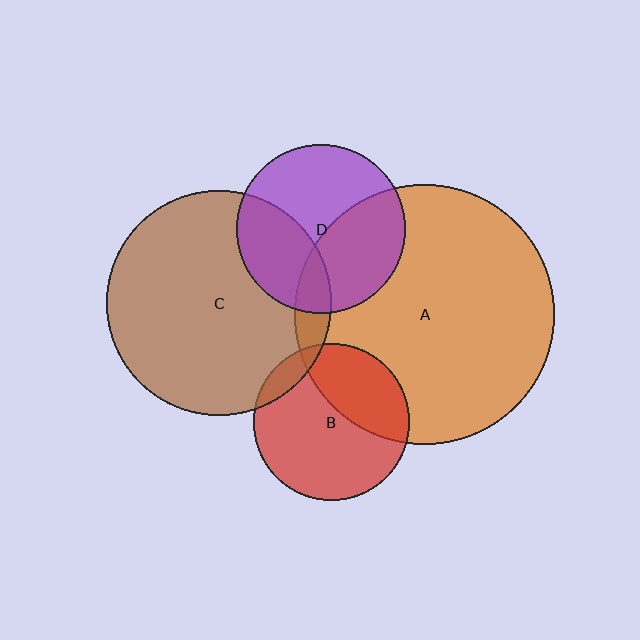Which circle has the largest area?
Circle A (orange).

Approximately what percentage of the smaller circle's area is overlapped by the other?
Approximately 10%.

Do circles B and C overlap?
Yes.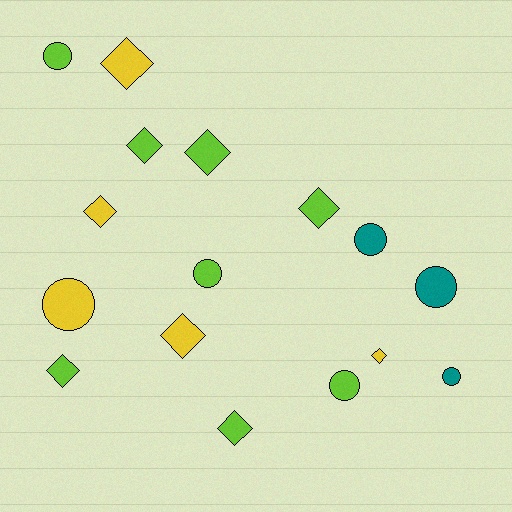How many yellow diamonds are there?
There are 4 yellow diamonds.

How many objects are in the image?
There are 16 objects.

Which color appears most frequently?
Lime, with 8 objects.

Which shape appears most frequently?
Diamond, with 9 objects.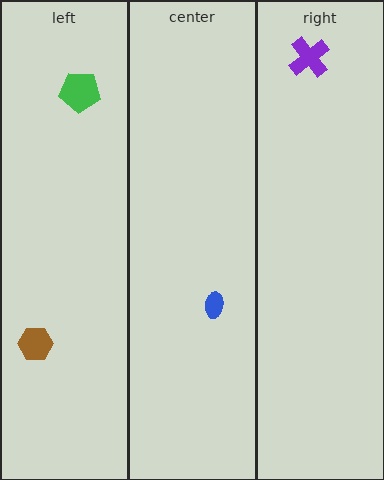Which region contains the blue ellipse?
The center region.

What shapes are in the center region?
The blue ellipse.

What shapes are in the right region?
The purple cross.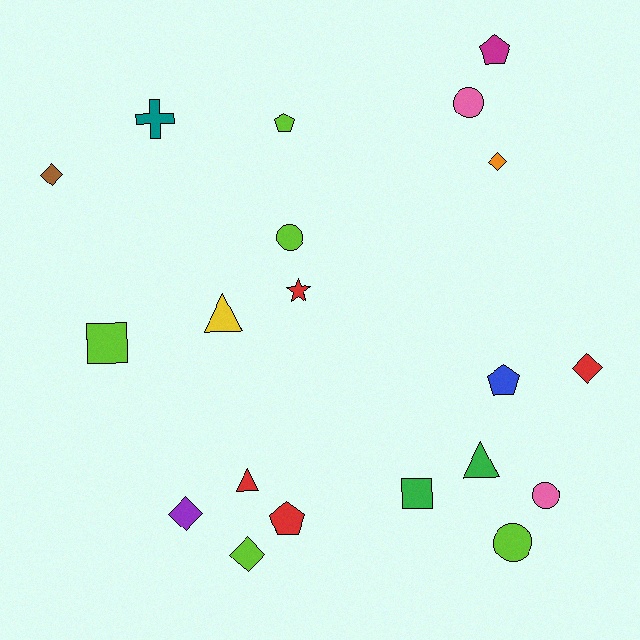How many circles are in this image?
There are 4 circles.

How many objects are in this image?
There are 20 objects.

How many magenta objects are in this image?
There is 1 magenta object.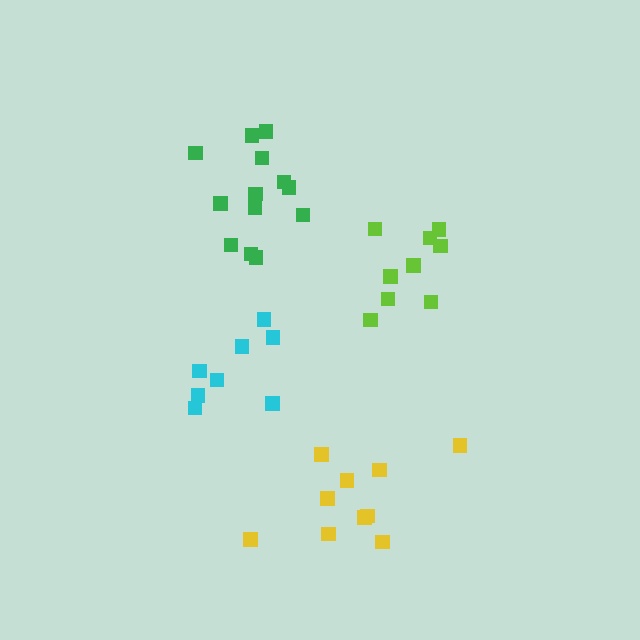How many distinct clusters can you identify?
There are 4 distinct clusters.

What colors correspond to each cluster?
The clusters are colored: green, lime, yellow, cyan.